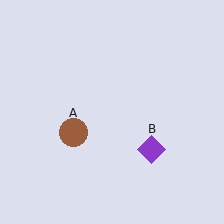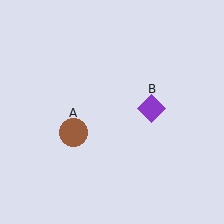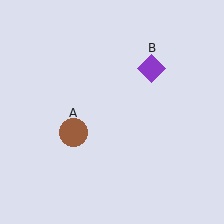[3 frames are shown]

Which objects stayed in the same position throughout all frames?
Brown circle (object A) remained stationary.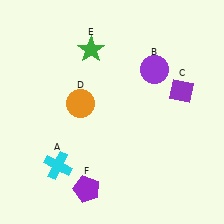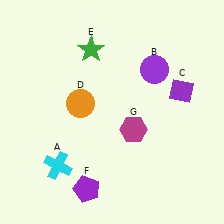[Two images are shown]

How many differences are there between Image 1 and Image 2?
There is 1 difference between the two images.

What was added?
A magenta hexagon (G) was added in Image 2.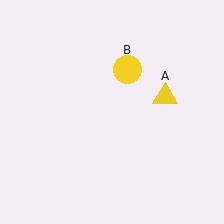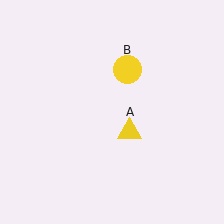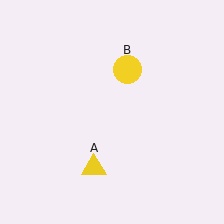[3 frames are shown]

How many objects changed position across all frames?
1 object changed position: yellow triangle (object A).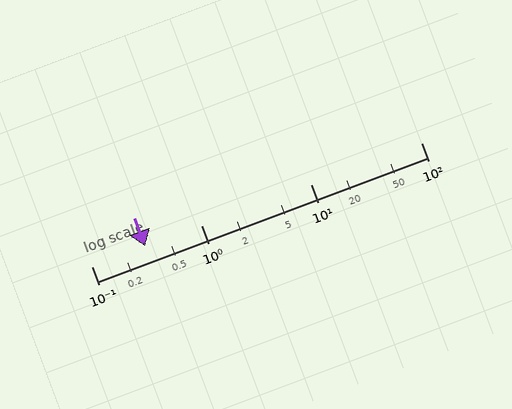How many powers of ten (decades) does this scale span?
The scale spans 3 decades, from 0.1 to 100.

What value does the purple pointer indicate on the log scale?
The pointer indicates approximately 0.31.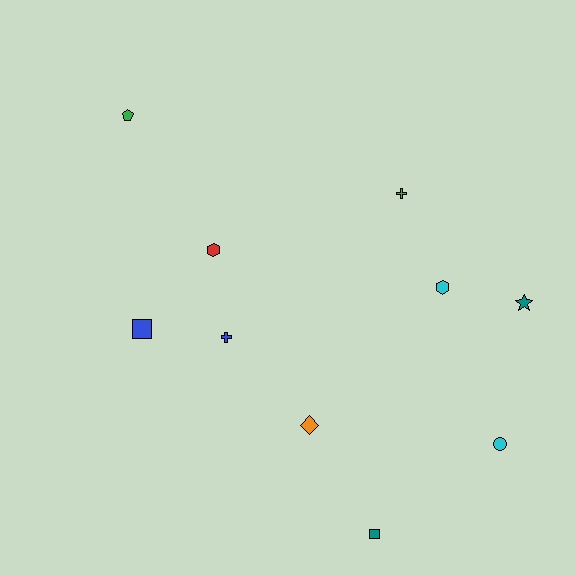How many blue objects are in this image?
There are 2 blue objects.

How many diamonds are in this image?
There is 1 diamond.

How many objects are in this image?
There are 10 objects.